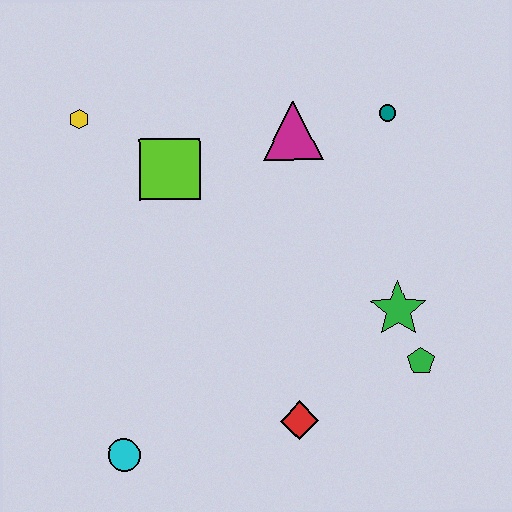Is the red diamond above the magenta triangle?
No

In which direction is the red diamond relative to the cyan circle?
The red diamond is to the right of the cyan circle.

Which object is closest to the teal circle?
The magenta triangle is closest to the teal circle.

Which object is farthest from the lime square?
The green pentagon is farthest from the lime square.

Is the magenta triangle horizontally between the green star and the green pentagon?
No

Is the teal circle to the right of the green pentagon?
No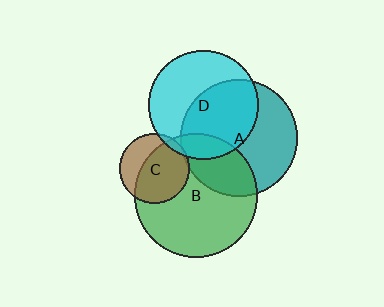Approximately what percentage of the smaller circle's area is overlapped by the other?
Approximately 15%.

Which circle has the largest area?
Circle B (green).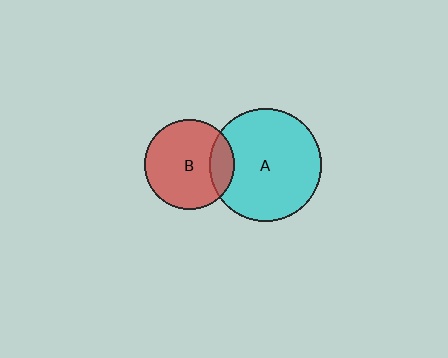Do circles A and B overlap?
Yes.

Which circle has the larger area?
Circle A (cyan).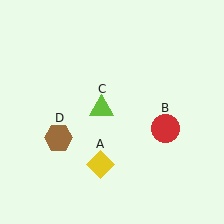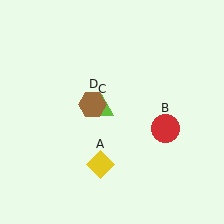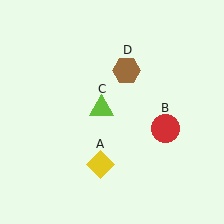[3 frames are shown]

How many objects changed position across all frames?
1 object changed position: brown hexagon (object D).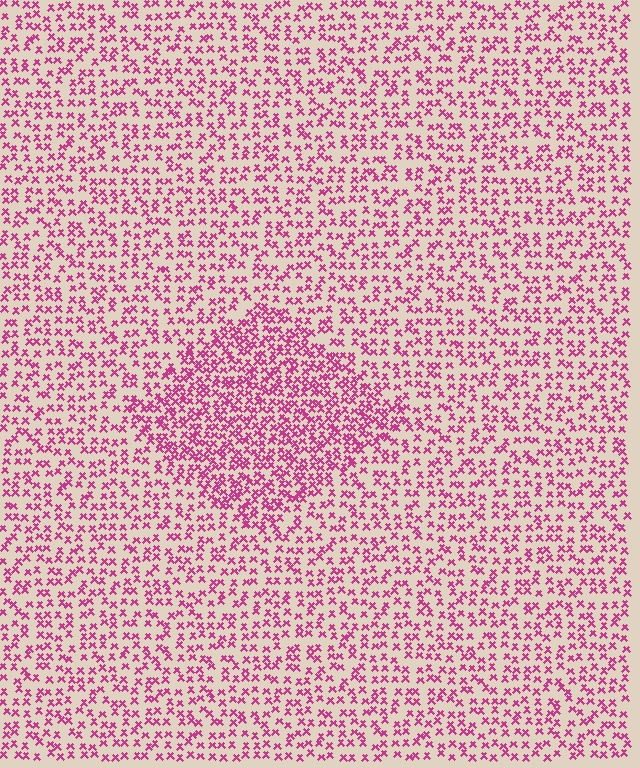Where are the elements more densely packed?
The elements are more densely packed inside the diamond boundary.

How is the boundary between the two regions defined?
The boundary is defined by a change in element density (approximately 1.8x ratio). All elements are the same color, size, and shape.